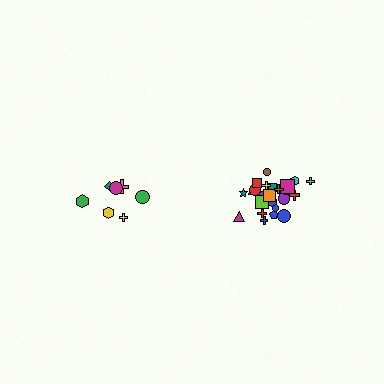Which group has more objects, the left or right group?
The right group.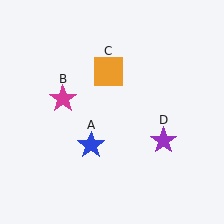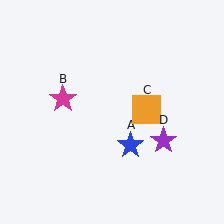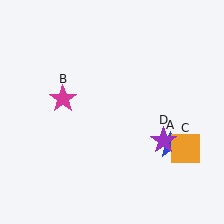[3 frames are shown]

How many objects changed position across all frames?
2 objects changed position: blue star (object A), orange square (object C).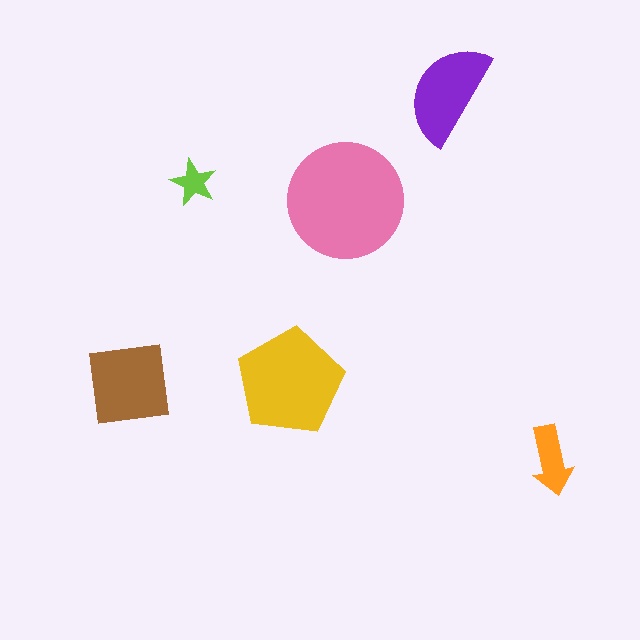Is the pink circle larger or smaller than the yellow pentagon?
Larger.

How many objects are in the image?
There are 6 objects in the image.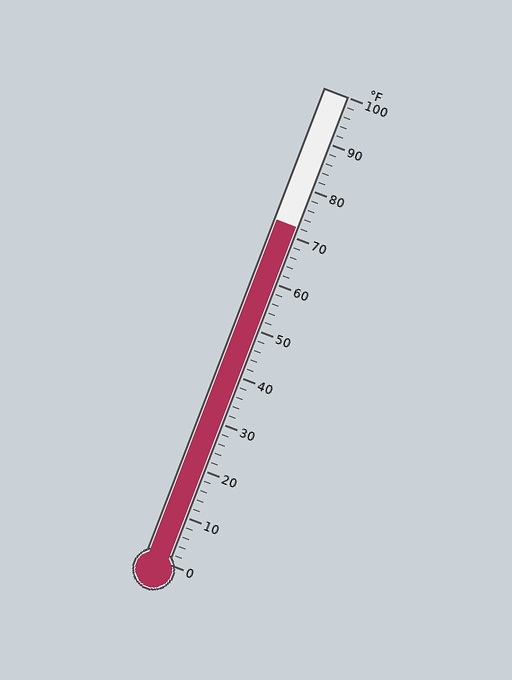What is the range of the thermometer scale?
The thermometer scale ranges from 0°F to 100°F.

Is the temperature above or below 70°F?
The temperature is above 70°F.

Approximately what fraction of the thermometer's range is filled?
The thermometer is filled to approximately 70% of its range.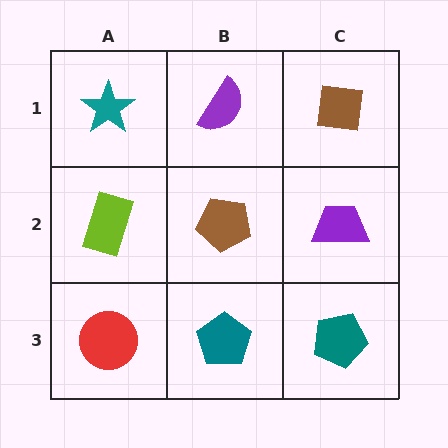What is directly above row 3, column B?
A brown pentagon.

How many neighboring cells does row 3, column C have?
2.